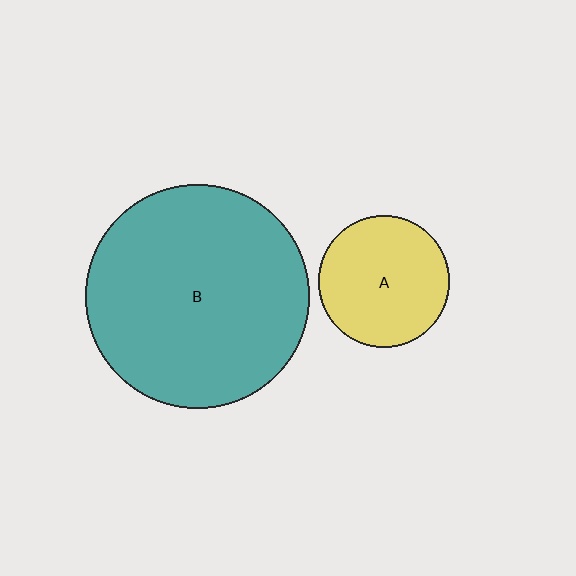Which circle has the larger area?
Circle B (teal).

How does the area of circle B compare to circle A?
Approximately 2.9 times.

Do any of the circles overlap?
No, none of the circles overlap.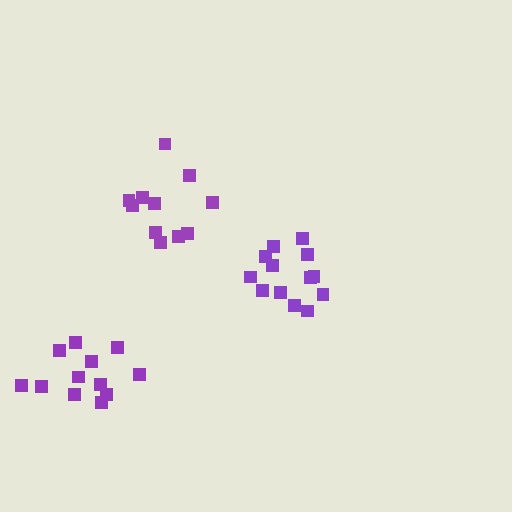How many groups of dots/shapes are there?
There are 3 groups.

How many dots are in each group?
Group 1: 11 dots, Group 2: 14 dots, Group 3: 12 dots (37 total).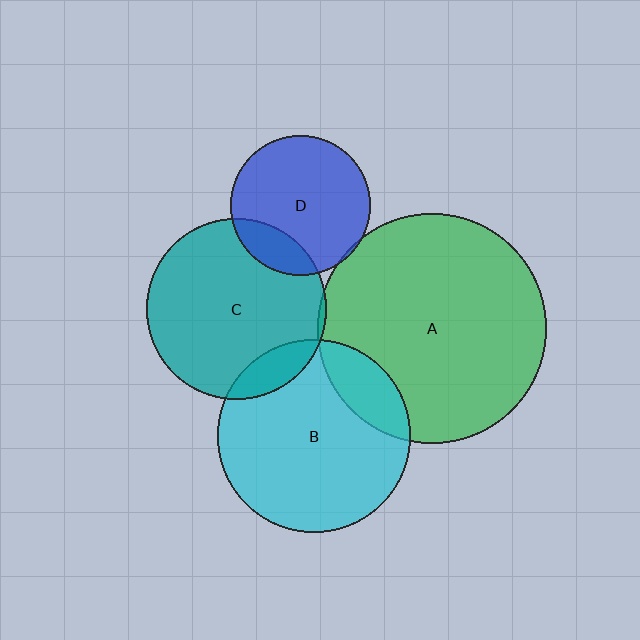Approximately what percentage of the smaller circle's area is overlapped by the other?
Approximately 10%.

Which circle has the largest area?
Circle A (green).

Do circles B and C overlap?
Yes.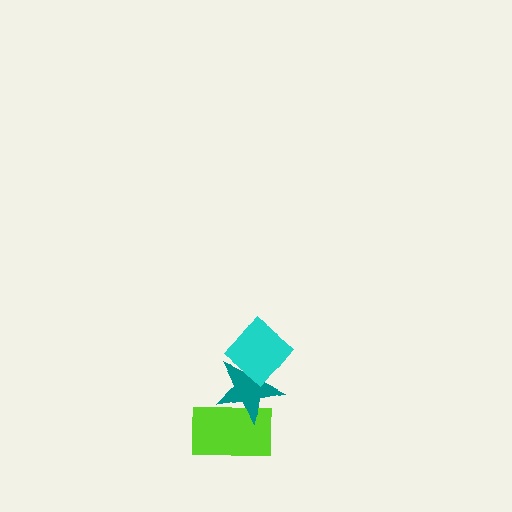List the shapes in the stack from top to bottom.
From top to bottom: the cyan diamond, the teal star, the lime rectangle.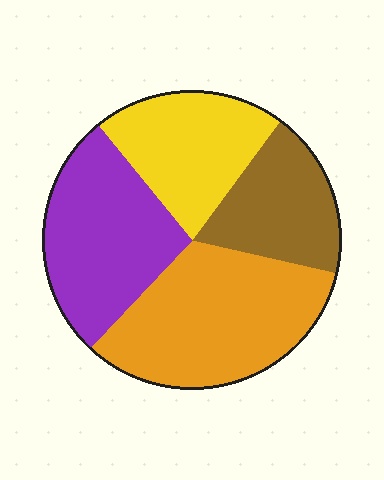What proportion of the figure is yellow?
Yellow takes up about one fifth (1/5) of the figure.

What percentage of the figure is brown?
Brown takes up about one fifth (1/5) of the figure.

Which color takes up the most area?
Orange, at roughly 35%.